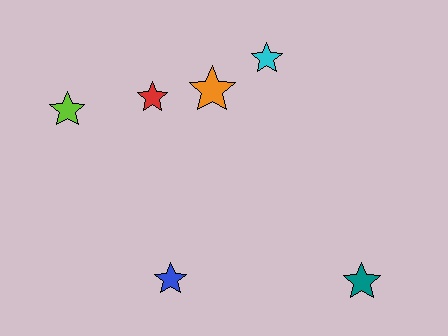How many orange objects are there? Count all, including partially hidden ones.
There is 1 orange object.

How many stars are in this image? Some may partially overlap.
There are 6 stars.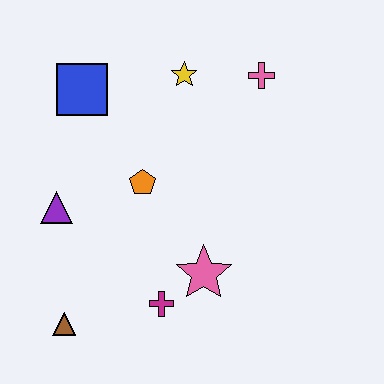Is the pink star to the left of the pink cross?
Yes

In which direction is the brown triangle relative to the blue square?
The brown triangle is below the blue square.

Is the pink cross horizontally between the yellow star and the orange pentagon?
No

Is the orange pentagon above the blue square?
No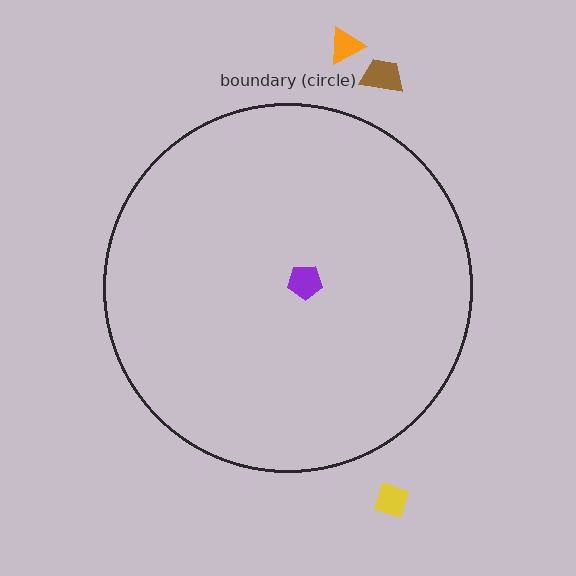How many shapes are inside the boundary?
1 inside, 3 outside.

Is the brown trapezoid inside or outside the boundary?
Outside.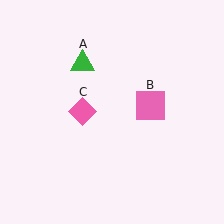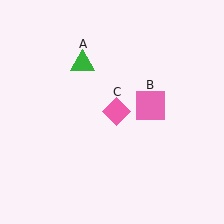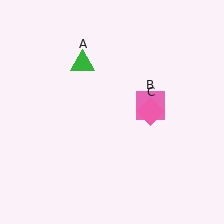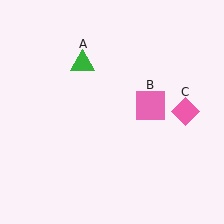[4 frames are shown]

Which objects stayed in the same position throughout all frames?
Green triangle (object A) and pink square (object B) remained stationary.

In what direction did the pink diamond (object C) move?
The pink diamond (object C) moved right.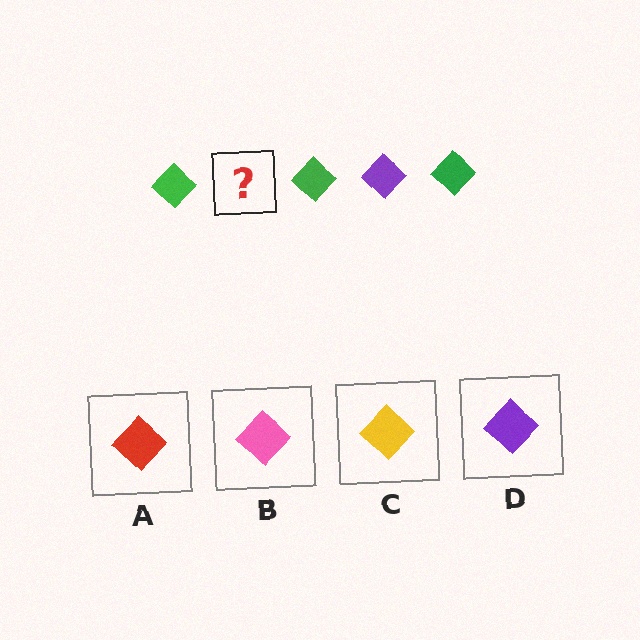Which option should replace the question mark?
Option D.